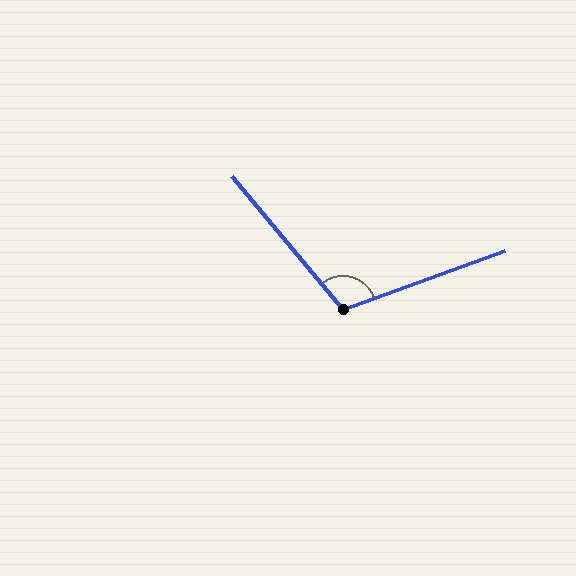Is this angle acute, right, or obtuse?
It is obtuse.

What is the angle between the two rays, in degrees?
Approximately 110 degrees.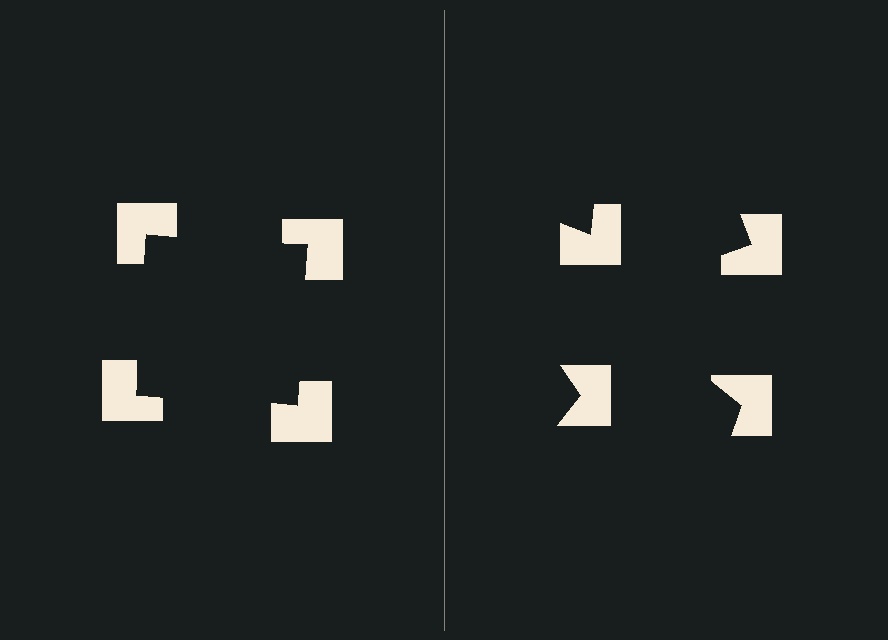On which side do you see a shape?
An illusory square appears on the left side. On the right side the wedge cuts are rotated, so no coherent shape forms.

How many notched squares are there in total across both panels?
8 — 4 on each side.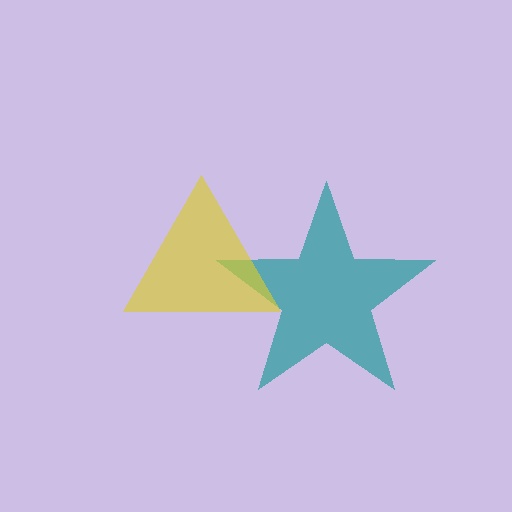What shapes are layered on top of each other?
The layered shapes are: a teal star, a yellow triangle.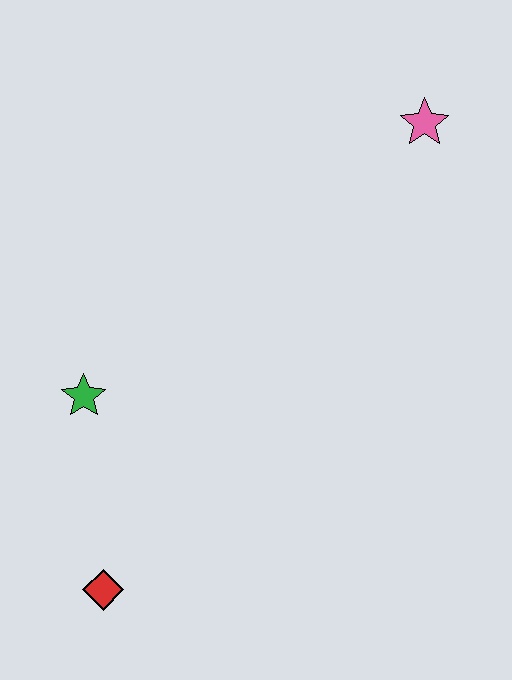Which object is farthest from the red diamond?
The pink star is farthest from the red diamond.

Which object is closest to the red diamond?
The green star is closest to the red diamond.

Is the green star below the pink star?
Yes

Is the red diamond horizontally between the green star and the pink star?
Yes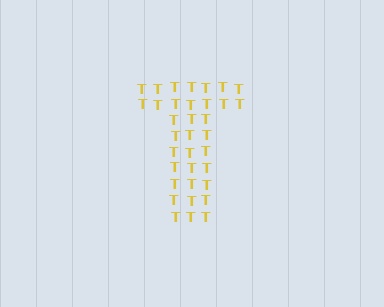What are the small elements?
The small elements are letter T's.